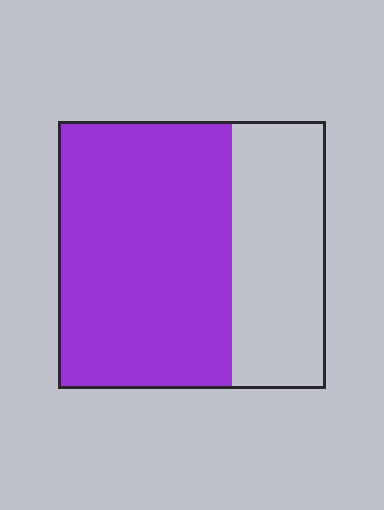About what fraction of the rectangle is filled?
About two thirds (2/3).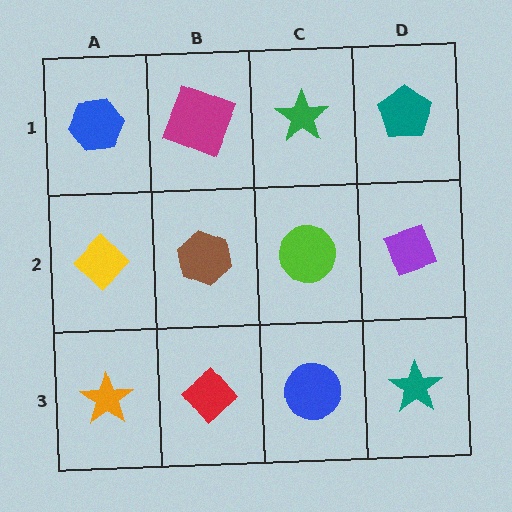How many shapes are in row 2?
4 shapes.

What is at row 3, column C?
A blue circle.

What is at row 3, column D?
A teal star.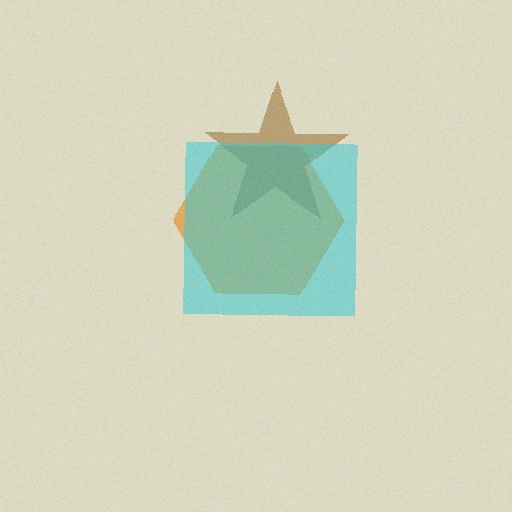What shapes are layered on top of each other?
The layered shapes are: an orange hexagon, a brown star, a cyan square.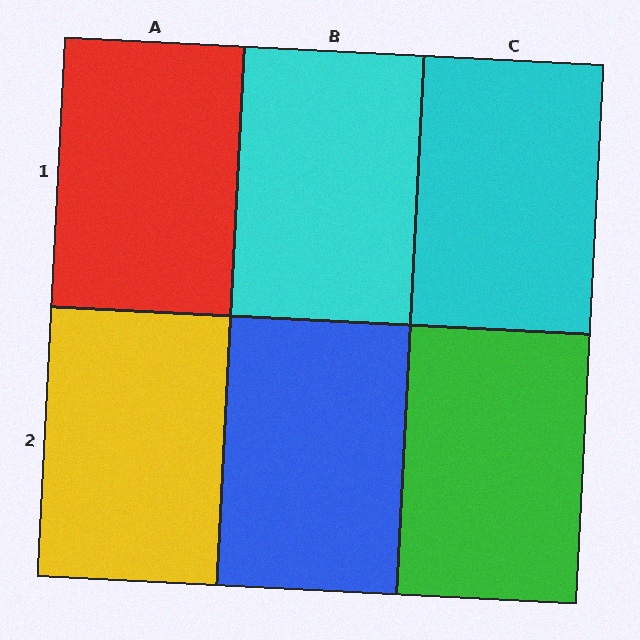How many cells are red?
1 cell is red.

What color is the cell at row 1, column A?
Red.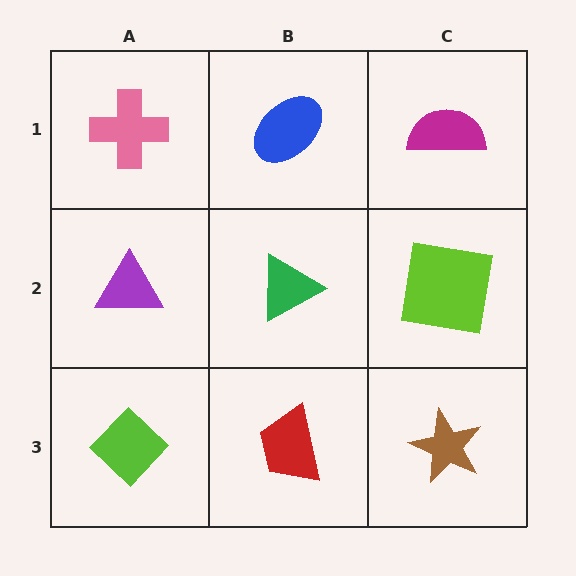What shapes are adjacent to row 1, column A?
A purple triangle (row 2, column A), a blue ellipse (row 1, column B).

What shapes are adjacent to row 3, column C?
A lime square (row 2, column C), a red trapezoid (row 3, column B).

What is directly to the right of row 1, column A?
A blue ellipse.